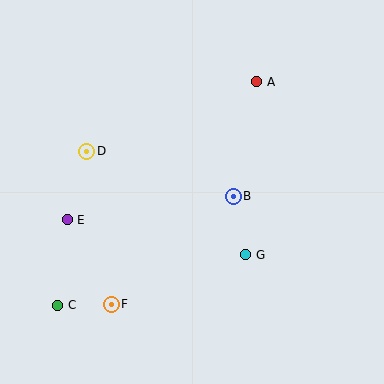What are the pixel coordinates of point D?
Point D is at (87, 151).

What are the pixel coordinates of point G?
Point G is at (246, 255).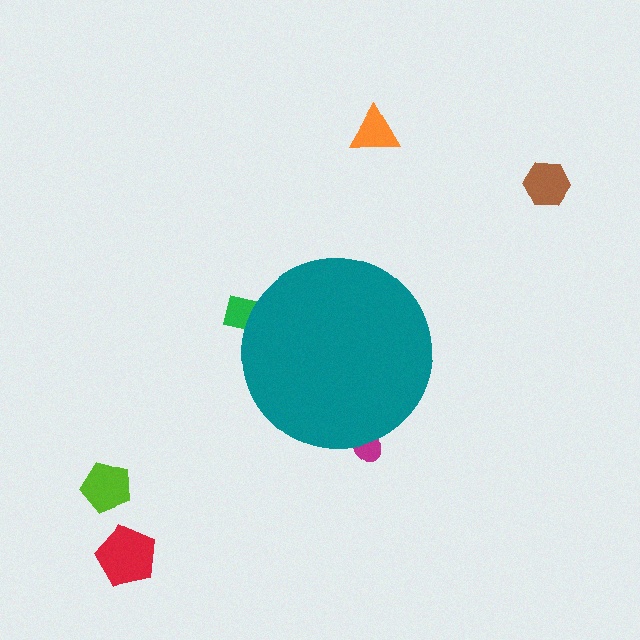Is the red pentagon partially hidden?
No, the red pentagon is fully visible.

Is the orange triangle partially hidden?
No, the orange triangle is fully visible.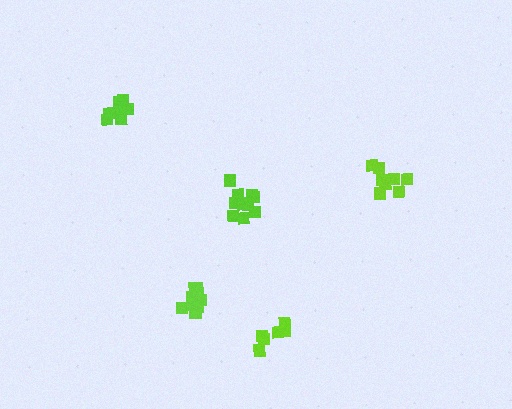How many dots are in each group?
Group 1: 10 dots, Group 2: 7 dots, Group 3: 9 dots, Group 4: 10 dots, Group 5: 6 dots (42 total).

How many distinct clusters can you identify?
There are 5 distinct clusters.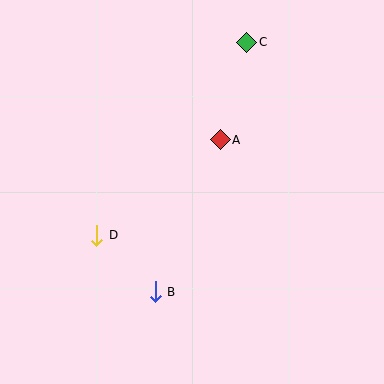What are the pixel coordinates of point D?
Point D is at (97, 235).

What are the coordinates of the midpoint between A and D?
The midpoint between A and D is at (158, 188).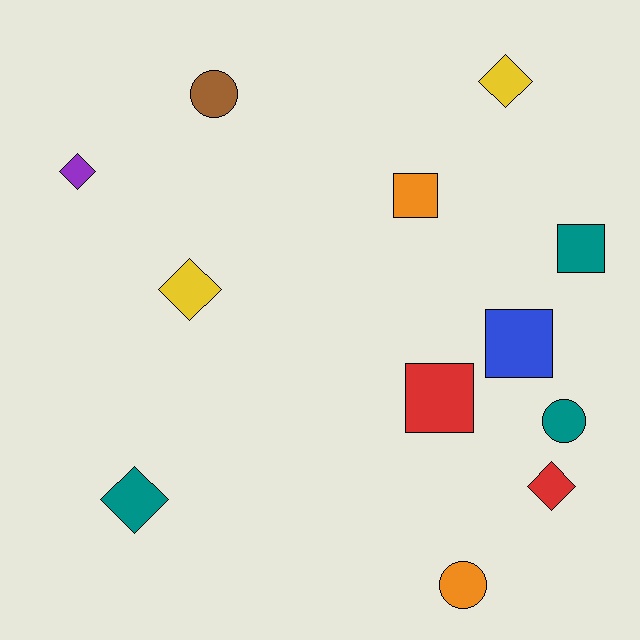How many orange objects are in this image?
There are 2 orange objects.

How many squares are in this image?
There are 4 squares.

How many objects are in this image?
There are 12 objects.